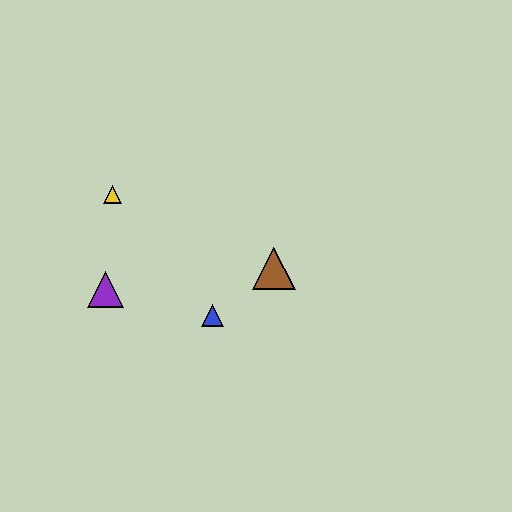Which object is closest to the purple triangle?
The yellow triangle is closest to the purple triangle.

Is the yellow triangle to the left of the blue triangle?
Yes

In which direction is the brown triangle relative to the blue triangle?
The brown triangle is to the right of the blue triangle.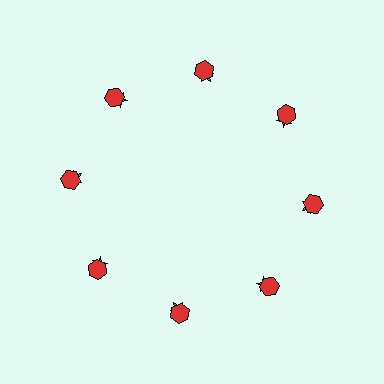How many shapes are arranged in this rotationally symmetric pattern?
There are 16 shapes, arranged in 8 groups of 2.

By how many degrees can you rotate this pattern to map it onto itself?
The pattern maps onto itself every 45 degrees of rotation.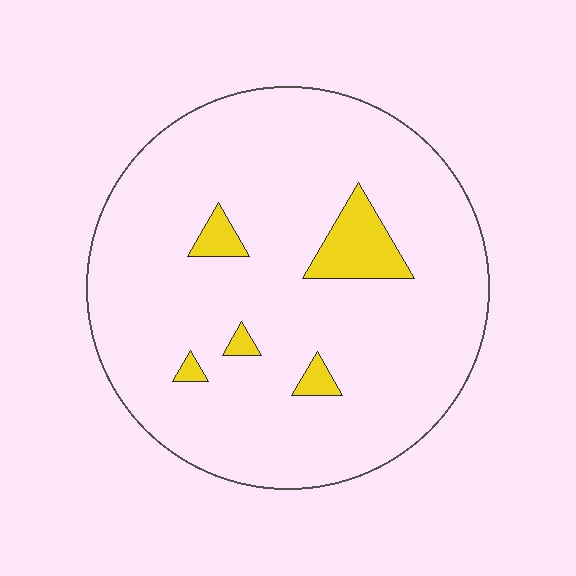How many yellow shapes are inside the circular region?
5.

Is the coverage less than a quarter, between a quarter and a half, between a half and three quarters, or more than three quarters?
Less than a quarter.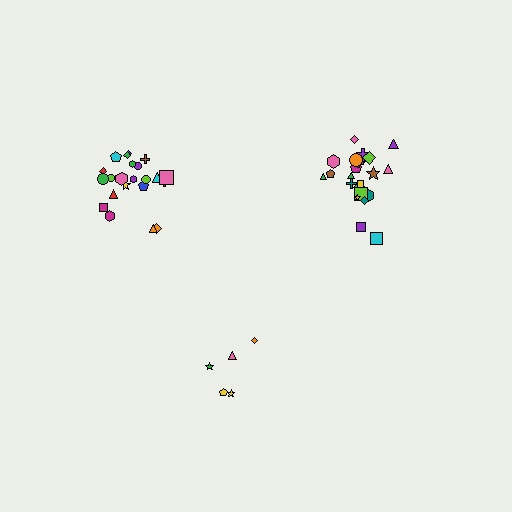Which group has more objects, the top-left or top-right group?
The top-right group.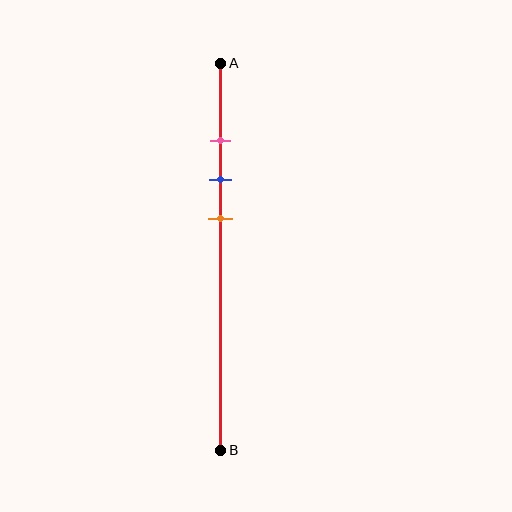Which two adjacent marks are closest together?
The pink and blue marks are the closest adjacent pair.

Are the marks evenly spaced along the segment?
Yes, the marks are approximately evenly spaced.